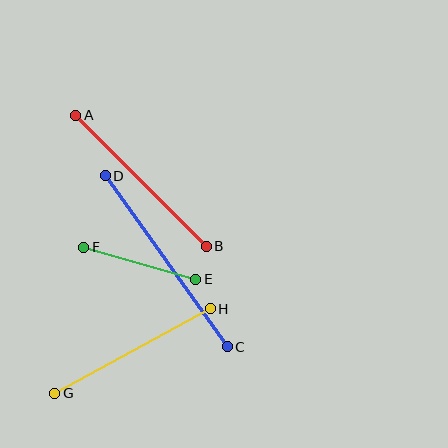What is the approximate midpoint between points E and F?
The midpoint is at approximately (140, 263) pixels.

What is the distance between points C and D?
The distance is approximately 210 pixels.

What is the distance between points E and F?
The distance is approximately 116 pixels.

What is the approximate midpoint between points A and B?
The midpoint is at approximately (141, 181) pixels.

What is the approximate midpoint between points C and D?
The midpoint is at approximately (166, 261) pixels.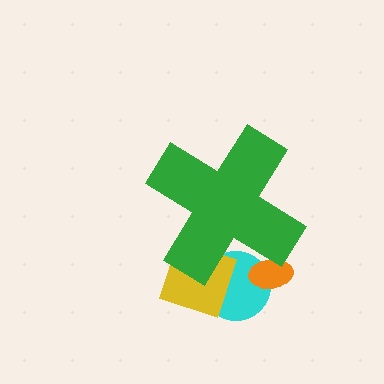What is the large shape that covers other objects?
A green cross.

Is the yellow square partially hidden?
Yes, the yellow square is partially hidden behind the green cross.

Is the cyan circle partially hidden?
Yes, the cyan circle is partially hidden behind the green cross.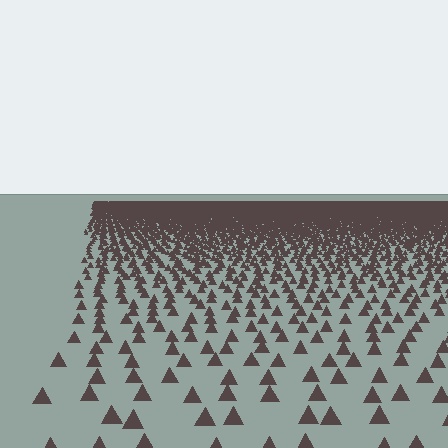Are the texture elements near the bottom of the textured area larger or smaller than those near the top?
Larger. Near the bottom, elements are closer to the viewer and appear at a bigger on-screen size.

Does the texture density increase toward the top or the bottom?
Density increases toward the top.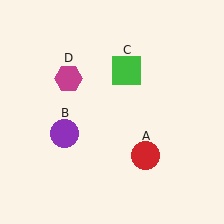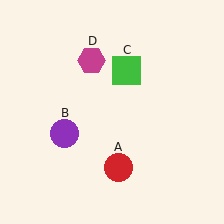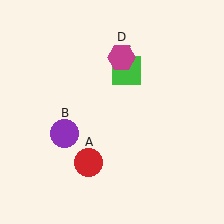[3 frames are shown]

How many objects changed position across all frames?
2 objects changed position: red circle (object A), magenta hexagon (object D).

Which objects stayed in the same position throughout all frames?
Purple circle (object B) and green square (object C) remained stationary.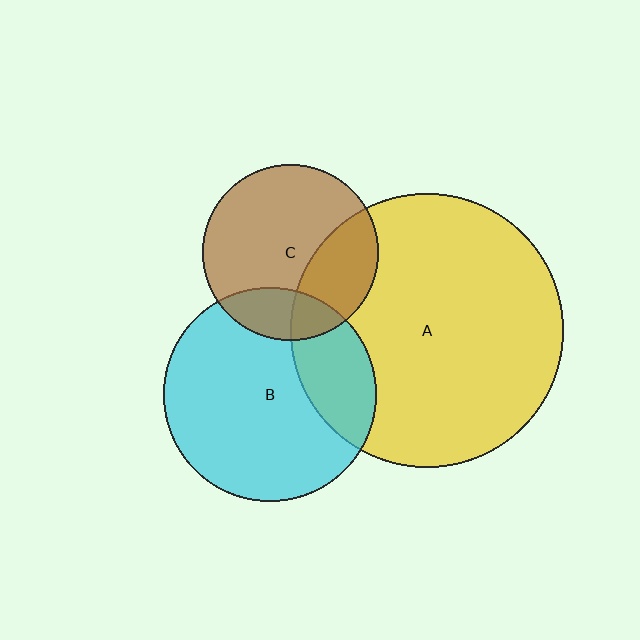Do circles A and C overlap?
Yes.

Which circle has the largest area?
Circle A (yellow).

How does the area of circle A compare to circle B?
Approximately 1.6 times.